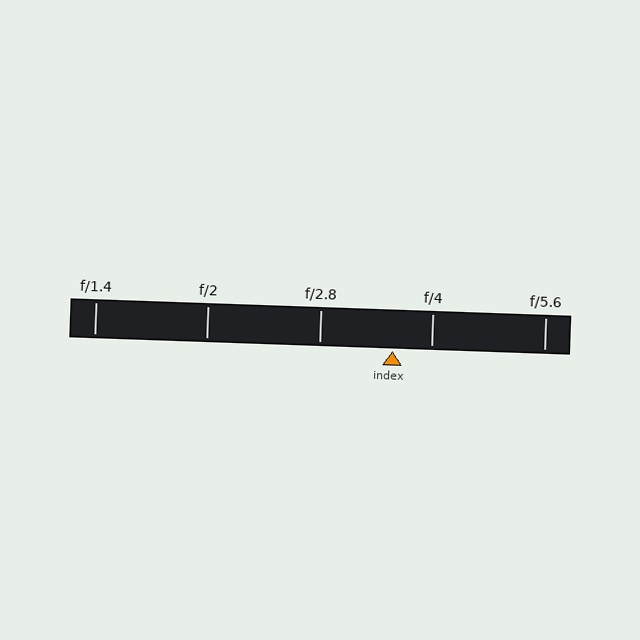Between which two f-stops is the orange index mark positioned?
The index mark is between f/2.8 and f/4.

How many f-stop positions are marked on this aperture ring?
There are 5 f-stop positions marked.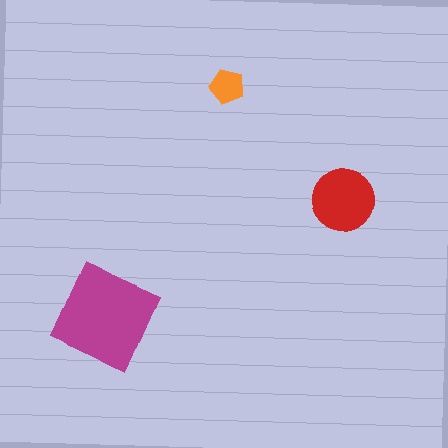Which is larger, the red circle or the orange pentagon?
The red circle.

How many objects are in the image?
There are 3 objects in the image.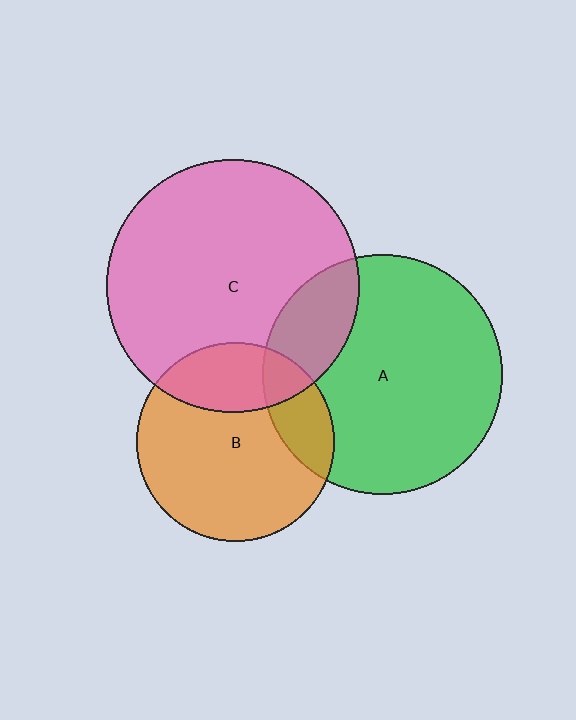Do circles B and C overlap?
Yes.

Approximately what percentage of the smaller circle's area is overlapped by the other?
Approximately 25%.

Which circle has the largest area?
Circle C (pink).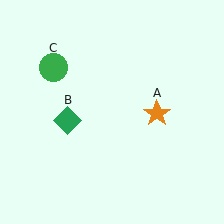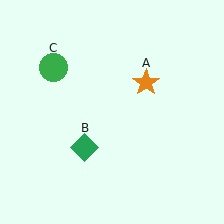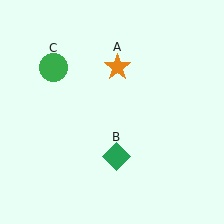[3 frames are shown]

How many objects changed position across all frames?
2 objects changed position: orange star (object A), green diamond (object B).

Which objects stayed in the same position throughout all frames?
Green circle (object C) remained stationary.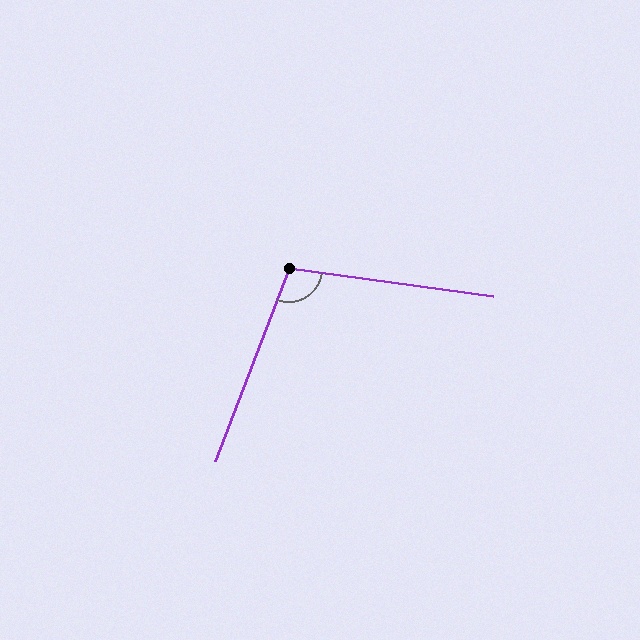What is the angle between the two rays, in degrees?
Approximately 103 degrees.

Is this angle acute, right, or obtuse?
It is obtuse.